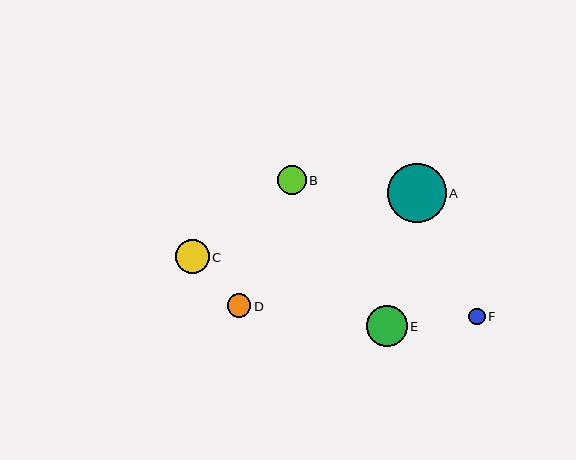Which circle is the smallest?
Circle F is the smallest with a size of approximately 16 pixels.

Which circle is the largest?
Circle A is the largest with a size of approximately 59 pixels.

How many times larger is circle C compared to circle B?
Circle C is approximately 1.2 times the size of circle B.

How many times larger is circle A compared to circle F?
Circle A is approximately 3.6 times the size of circle F.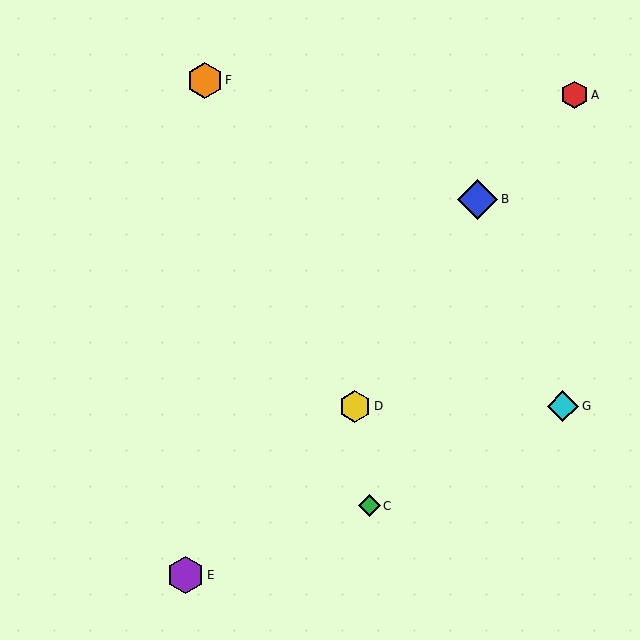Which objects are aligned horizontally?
Objects D, G are aligned horizontally.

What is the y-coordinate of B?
Object B is at y≈199.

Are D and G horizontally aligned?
Yes, both are at y≈406.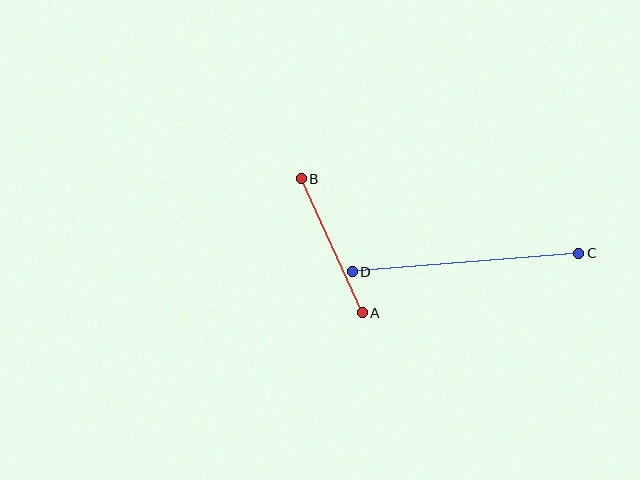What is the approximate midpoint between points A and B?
The midpoint is at approximately (332, 246) pixels.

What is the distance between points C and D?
The distance is approximately 227 pixels.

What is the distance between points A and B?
The distance is approximately 147 pixels.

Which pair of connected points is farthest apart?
Points C and D are farthest apart.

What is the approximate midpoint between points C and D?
The midpoint is at approximately (465, 262) pixels.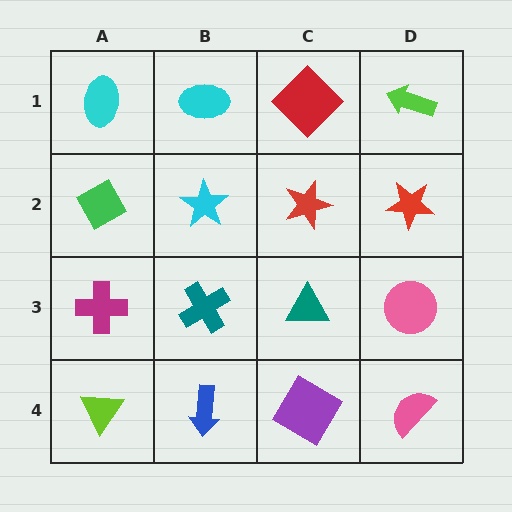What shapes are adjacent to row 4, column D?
A pink circle (row 3, column D), a purple diamond (row 4, column C).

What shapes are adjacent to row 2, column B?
A cyan ellipse (row 1, column B), a teal cross (row 3, column B), a green diamond (row 2, column A), a red star (row 2, column C).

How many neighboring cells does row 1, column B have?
3.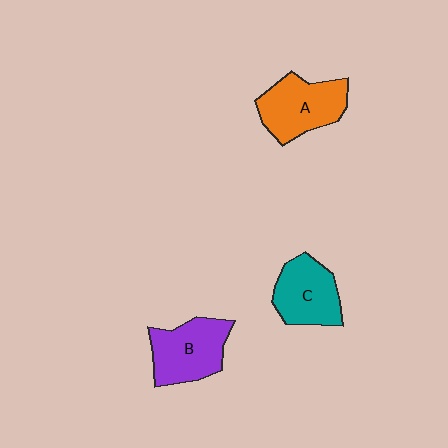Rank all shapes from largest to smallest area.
From largest to smallest: A (orange), B (purple), C (teal).